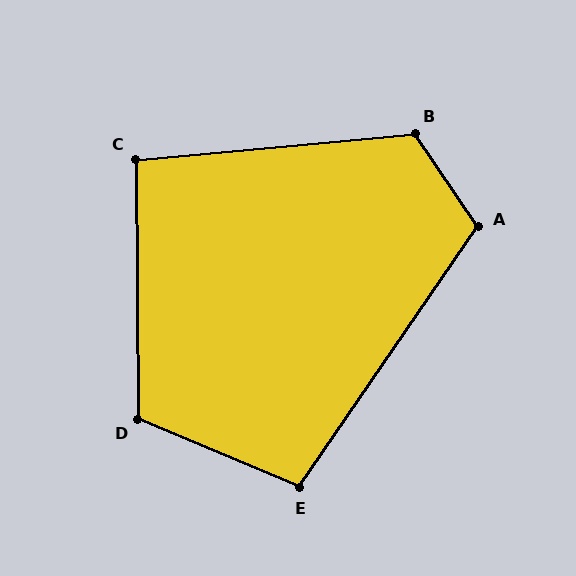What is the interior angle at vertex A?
Approximately 111 degrees (obtuse).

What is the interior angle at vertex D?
Approximately 113 degrees (obtuse).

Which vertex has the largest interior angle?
B, at approximately 119 degrees.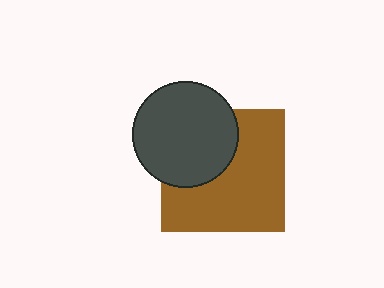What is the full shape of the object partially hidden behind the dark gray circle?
The partially hidden object is a brown square.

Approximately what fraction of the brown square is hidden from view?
Roughly 36% of the brown square is hidden behind the dark gray circle.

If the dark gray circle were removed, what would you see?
You would see the complete brown square.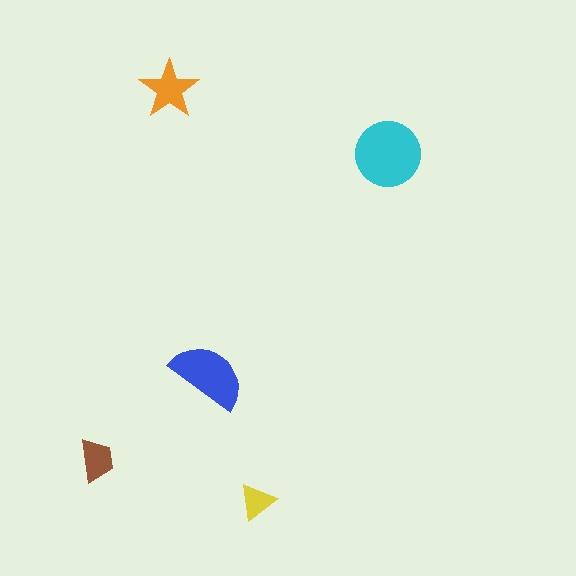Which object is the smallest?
The yellow triangle.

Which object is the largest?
The cyan circle.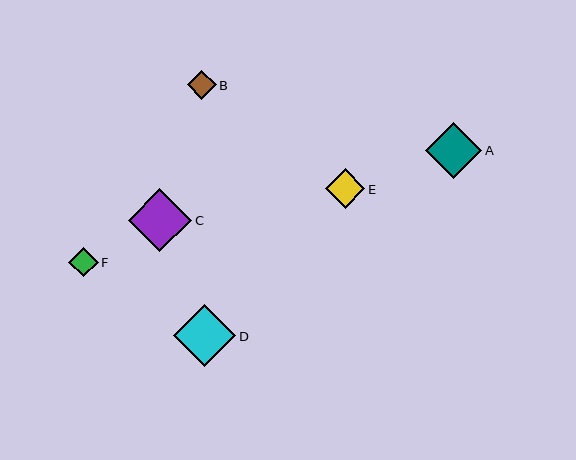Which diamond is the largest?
Diamond C is the largest with a size of approximately 64 pixels.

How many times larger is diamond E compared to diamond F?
Diamond E is approximately 1.3 times the size of diamond F.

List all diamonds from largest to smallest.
From largest to smallest: C, D, A, E, F, B.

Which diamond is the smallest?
Diamond B is the smallest with a size of approximately 29 pixels.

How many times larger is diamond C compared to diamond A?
Diamond C is approximately 1.1 times the size of diamond A.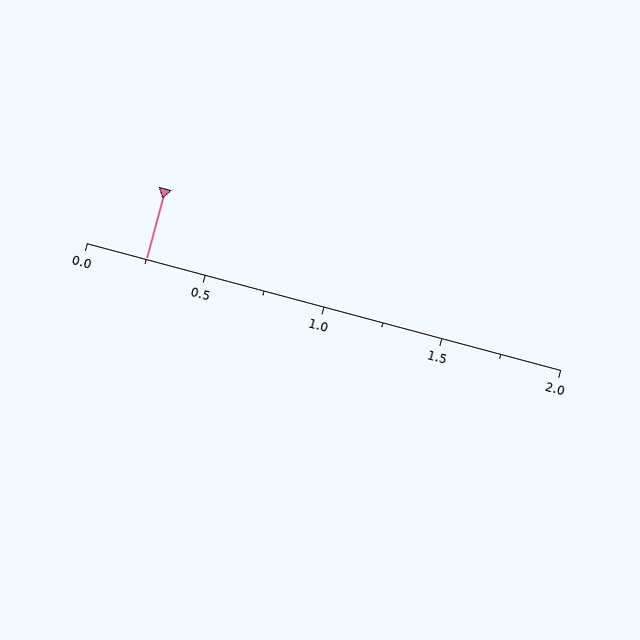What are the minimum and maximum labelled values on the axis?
The axis runs from 0.0 to 2.0.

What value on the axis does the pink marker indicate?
The marker indicates approximately 0.25.